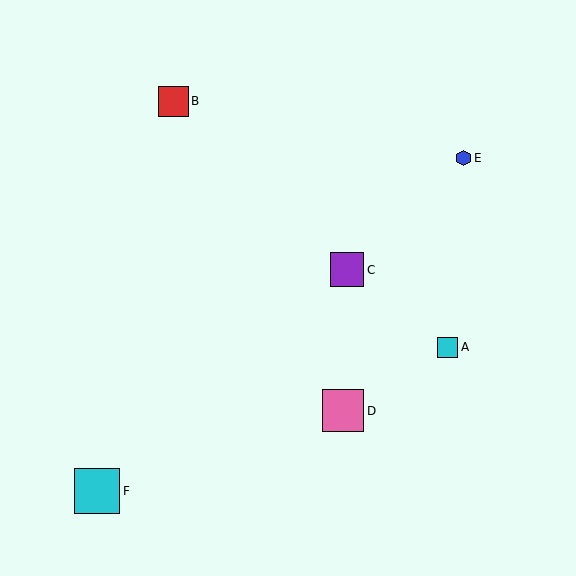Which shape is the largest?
The cyan square (labeled F) is the largest.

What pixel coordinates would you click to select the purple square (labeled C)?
Click at (347, 270) to select the purple square C.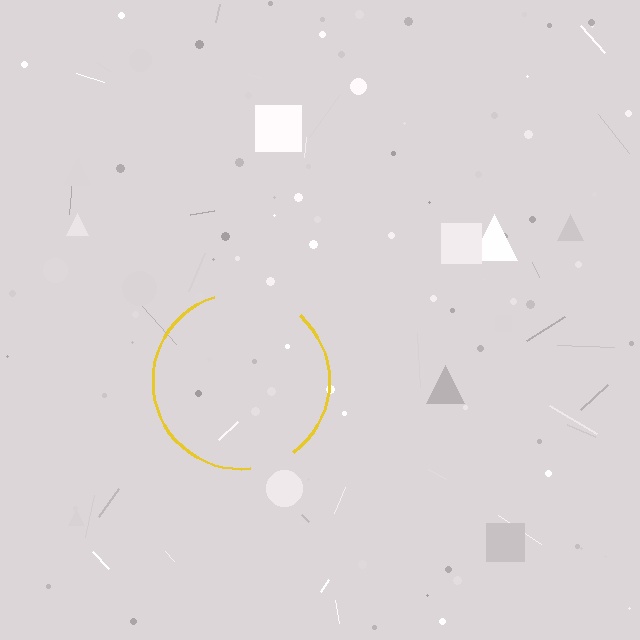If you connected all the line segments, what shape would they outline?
They would outline a circle.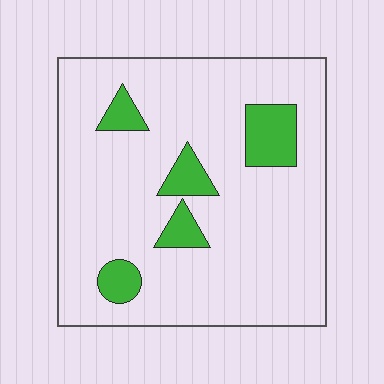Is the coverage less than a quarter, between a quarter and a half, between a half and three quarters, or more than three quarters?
Less than a quarter.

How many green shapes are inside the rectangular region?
5.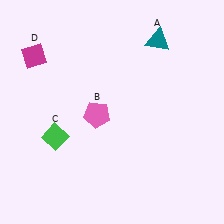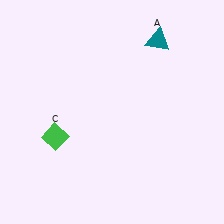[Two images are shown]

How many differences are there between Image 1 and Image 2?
There are 2 differences between the two images.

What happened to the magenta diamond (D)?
The magenta diamond (D) was removed in Image 2. It was in the top-left area of Image 1.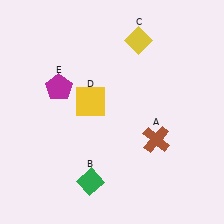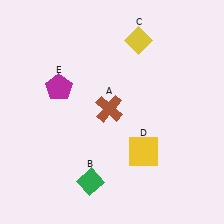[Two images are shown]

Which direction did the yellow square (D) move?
The yellow square (D) moved right.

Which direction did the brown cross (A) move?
The brown cross (A) moved left.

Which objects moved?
The objects that moved are: the brown cross (A), the yellow square (D).